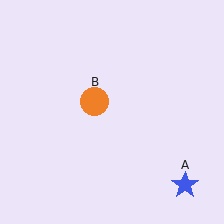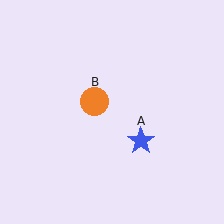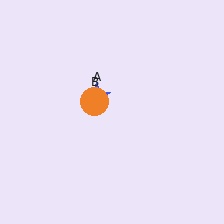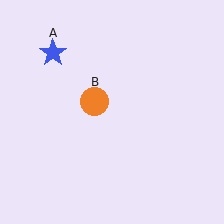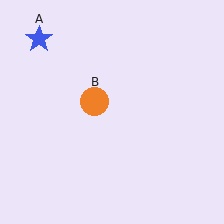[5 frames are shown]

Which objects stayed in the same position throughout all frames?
Orange circle (object B) remained stationary.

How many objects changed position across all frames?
1 object changed position: blue star (object A).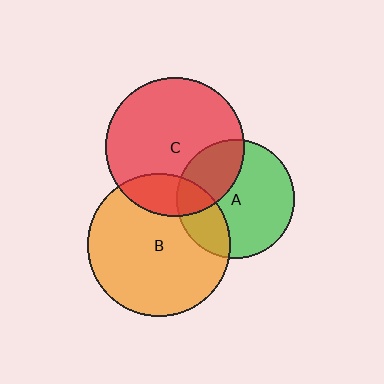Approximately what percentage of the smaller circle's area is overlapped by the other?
Approximately 20%.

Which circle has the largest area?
Circle B (orange).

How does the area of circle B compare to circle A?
Approximately 1.5 times.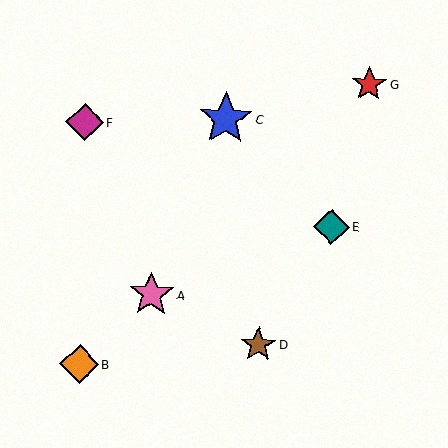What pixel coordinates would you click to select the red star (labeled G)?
Click at (369, 84) to select the red star G.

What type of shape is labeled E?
Shape E is a teal diamond.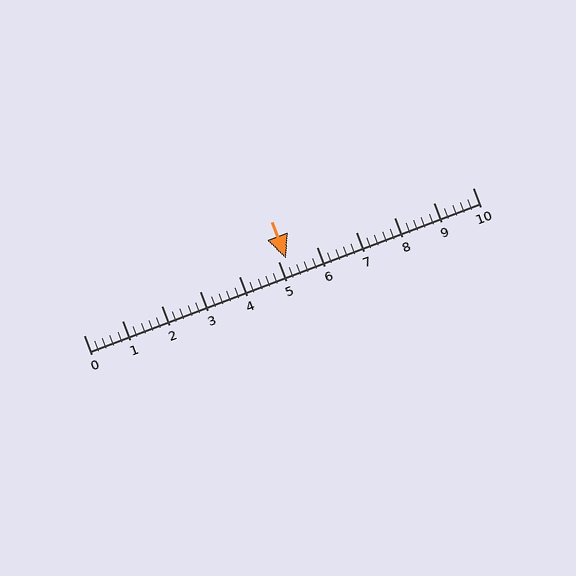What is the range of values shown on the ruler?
The ruler shows values from 0 to 10.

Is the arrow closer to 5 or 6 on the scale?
The arrow is closer to 5.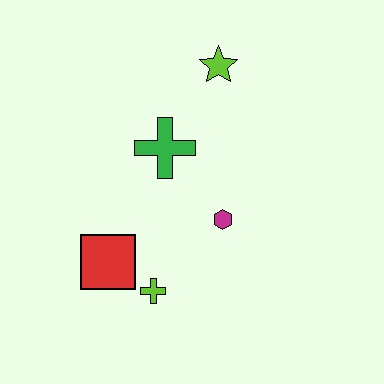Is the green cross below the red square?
No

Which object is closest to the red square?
The lime cross is closest to the red square.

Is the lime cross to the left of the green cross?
Yes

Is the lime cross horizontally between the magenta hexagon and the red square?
Yes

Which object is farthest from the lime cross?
The lime star is farthest from the lime cross.